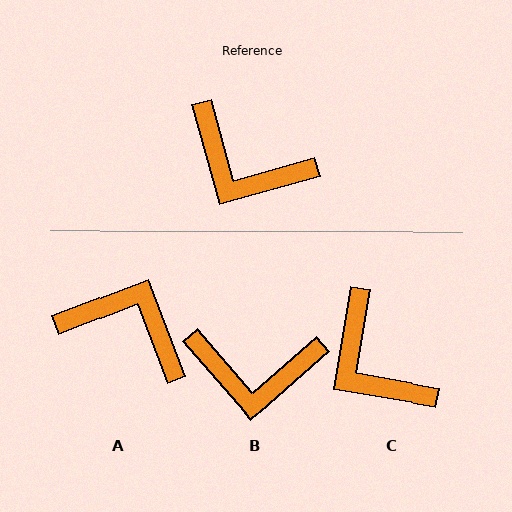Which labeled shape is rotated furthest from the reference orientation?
A, about 175 degrees away.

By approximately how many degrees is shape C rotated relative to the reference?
Approximately 25 degrees clockwise.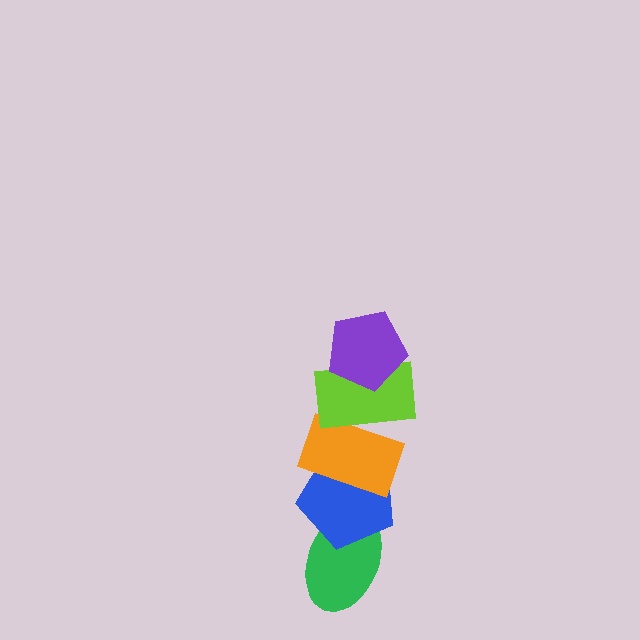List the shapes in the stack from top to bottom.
From top to bottom: the purple pentagon, the lime rectangle, the orange rectangle, the blue pentagon, the green ellipse.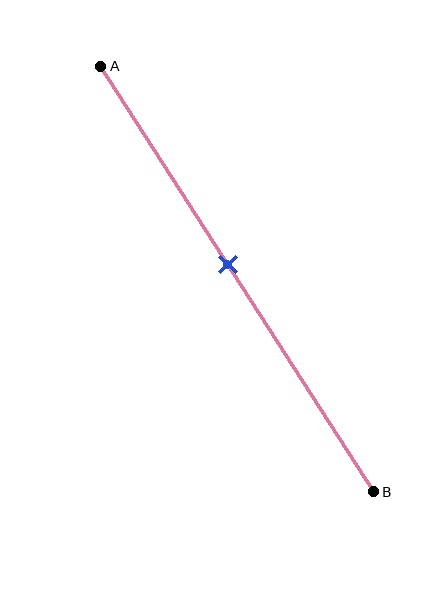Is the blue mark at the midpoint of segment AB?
No, the mark is at about 45% from A, not at the 50% midpoint.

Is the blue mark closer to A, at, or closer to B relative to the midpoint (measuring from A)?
The blue mark is closer to point A than the midpoint of segment AB.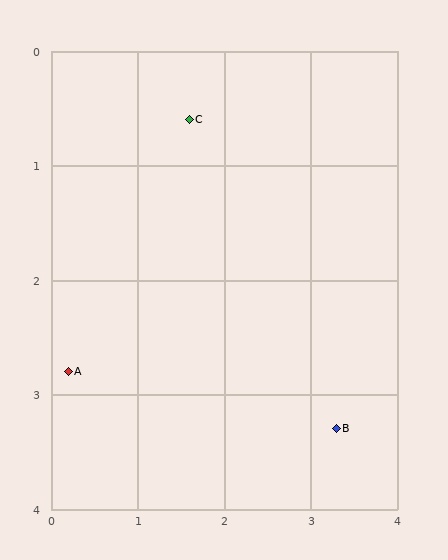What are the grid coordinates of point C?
Point C is at approximately (1.6, 0.6).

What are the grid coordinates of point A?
Point A is at approximately (0.2, 2.8).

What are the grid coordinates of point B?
Point B is at approximately (3.3, 3.3).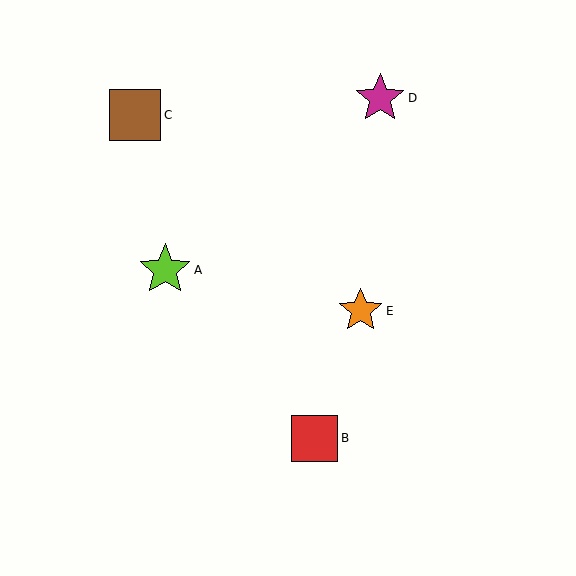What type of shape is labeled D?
Shape D is a magenta star.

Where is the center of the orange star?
The center of the orange star is at (361, 311).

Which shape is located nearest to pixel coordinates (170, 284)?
The lime star (labeled A) at (165, 270) is nearest to that location.